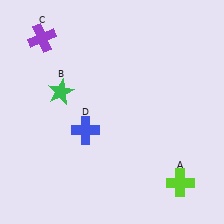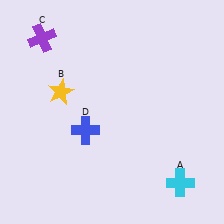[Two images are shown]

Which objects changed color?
A changed from lime to cyan. B changed from green to yellow.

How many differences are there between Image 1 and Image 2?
There are 2 differences between the two images.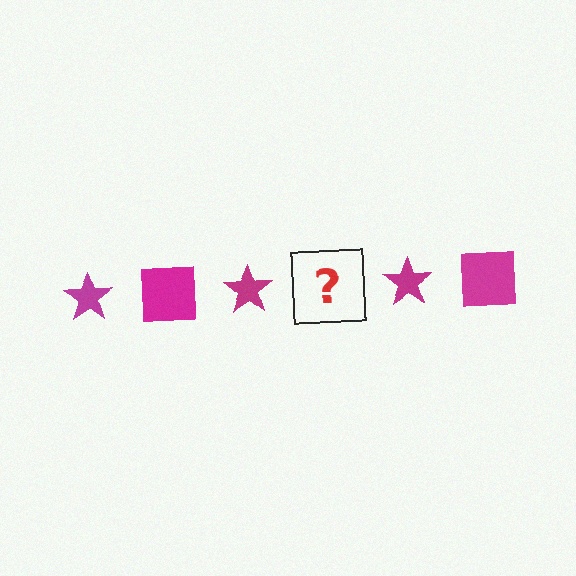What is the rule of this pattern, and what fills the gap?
The rule is that the pattern cycles through star, square shapes in magenta. The gap should be filled with a magenta square.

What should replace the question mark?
The question mark should be replaced with a magenta square.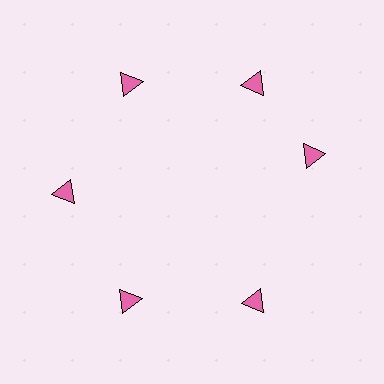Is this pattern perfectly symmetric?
No. The 6 pink triangles are arranged in a ring, but one element near the 3 o'clock position is rotated out of alignment along the ring, breaking the 6-fold rotational symmetry.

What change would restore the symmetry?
The symmetry would be restored by rotating it back into even spacing with its neighbors so that all 6 triangles sit at equal angles and equal distance from the center.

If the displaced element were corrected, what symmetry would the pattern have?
It would have 6-fold rotational symmetry — the pattern would map onto itself every 60 degrees.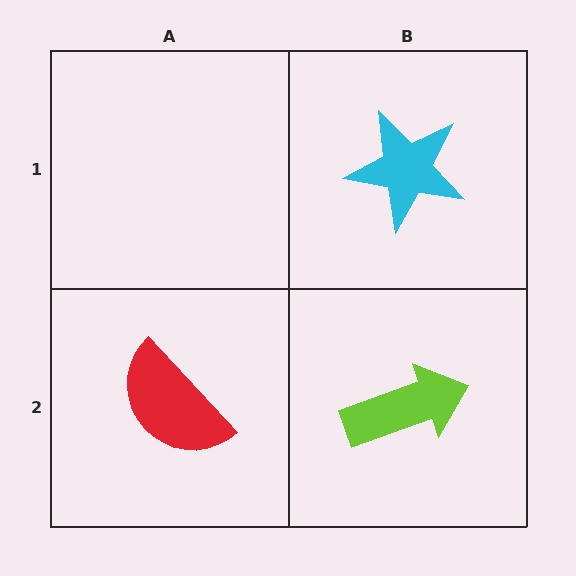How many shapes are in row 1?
1 shape.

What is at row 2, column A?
A red semicircle.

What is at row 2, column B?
A lime arrow.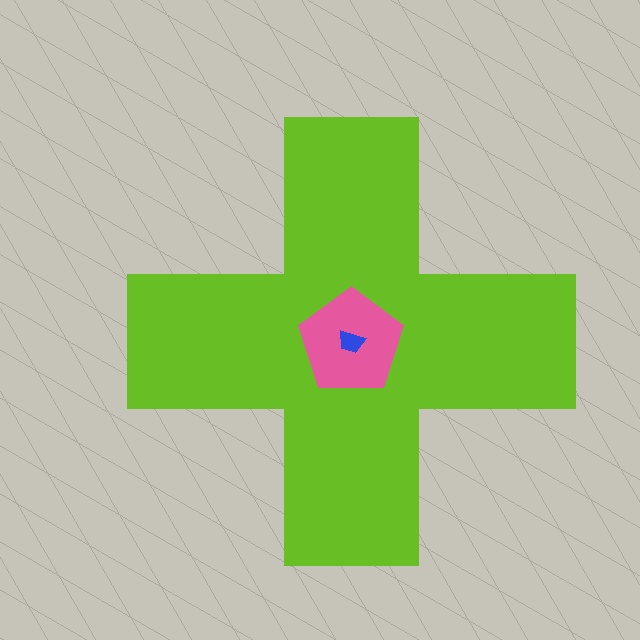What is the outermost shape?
The lime cross.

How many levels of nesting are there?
3.